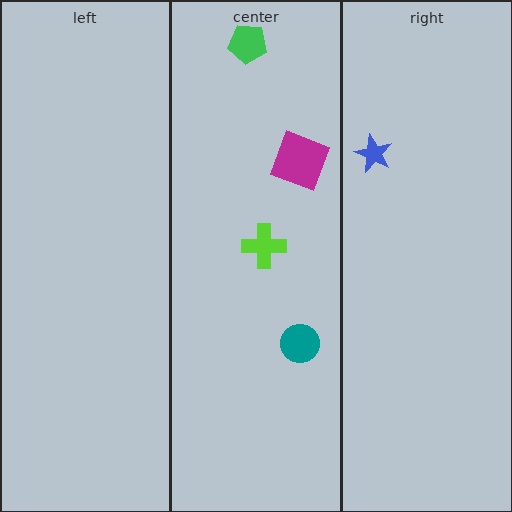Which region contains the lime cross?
The center region.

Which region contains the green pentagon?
The center region.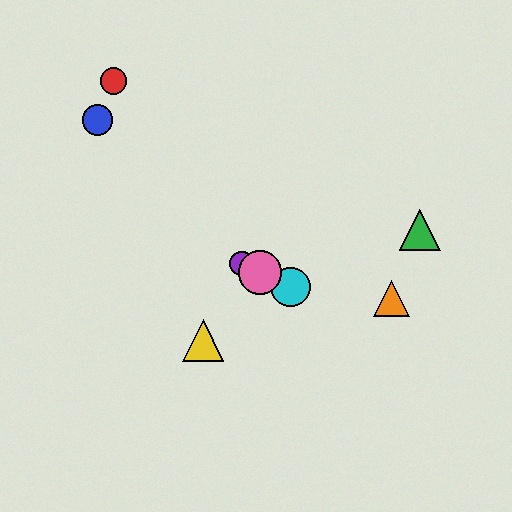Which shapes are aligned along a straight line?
The purple circle, the cyan circle, the pink circle are aligned along a straight line.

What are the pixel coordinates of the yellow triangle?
The yellow triangle is at (203, 341).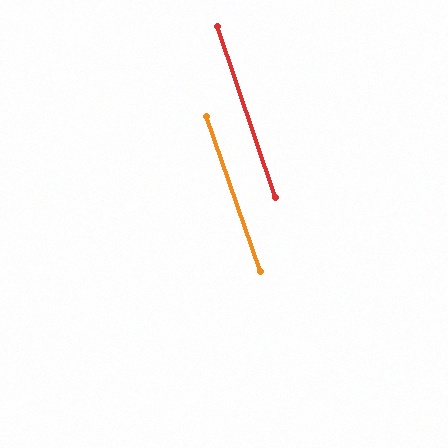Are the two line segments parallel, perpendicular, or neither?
Parallel — their directions differ by only 0.3°.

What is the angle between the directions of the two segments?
Approximately 0 degrees.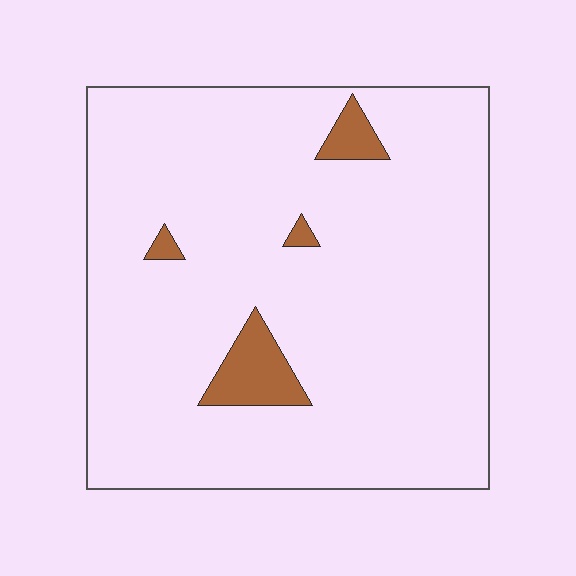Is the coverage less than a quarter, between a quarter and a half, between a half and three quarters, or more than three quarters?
Less than a quarter.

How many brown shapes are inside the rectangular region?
4.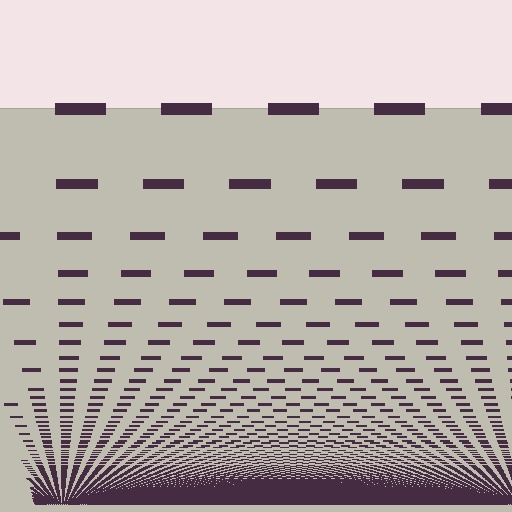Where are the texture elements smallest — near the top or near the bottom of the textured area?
Near the bottom.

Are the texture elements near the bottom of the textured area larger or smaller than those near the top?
Smaller. The gradient is inverted — elements near the bottom are smaller and denser.